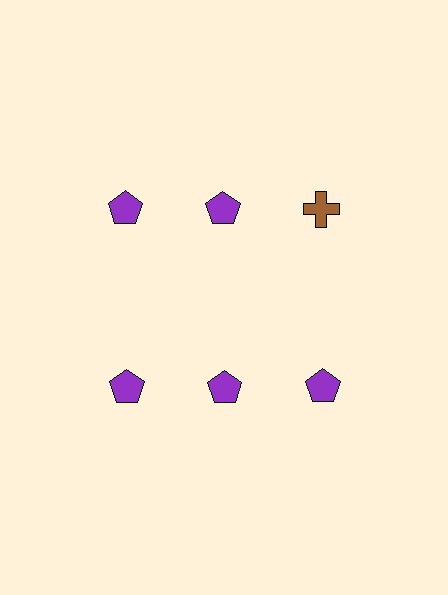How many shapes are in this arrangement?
There are 6 shapes arranged in a grid pattern.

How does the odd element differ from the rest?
It differs in both color (brown instead of purple) and shape (cross instead of pentagon).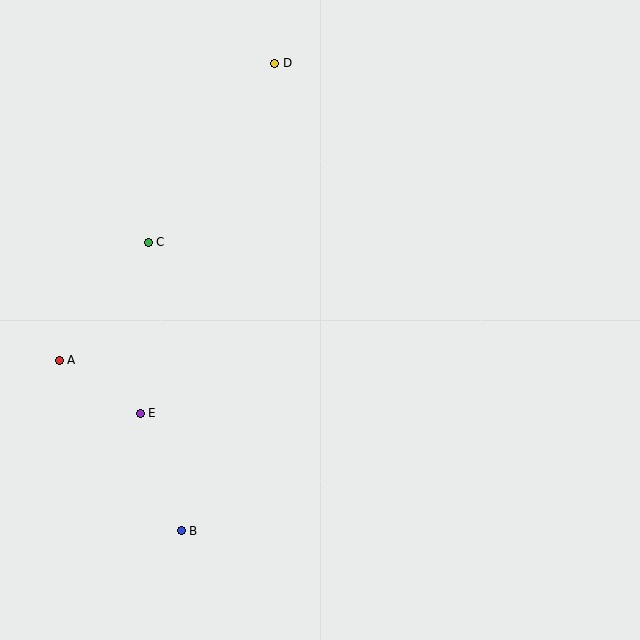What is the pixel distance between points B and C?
The distance between B and C is 291 pixels.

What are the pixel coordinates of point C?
Point C is at (148, 242).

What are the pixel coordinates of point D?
Point D is at (275, 63).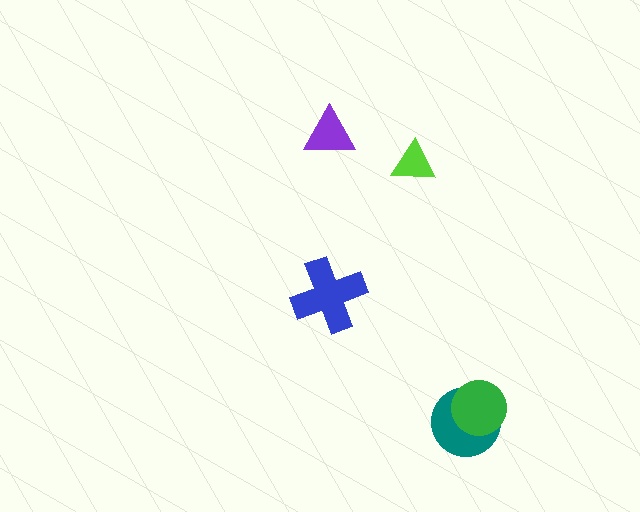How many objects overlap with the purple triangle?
0 objects overlap with the purple triangle.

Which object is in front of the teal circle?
The green circle is in front of the teal circle.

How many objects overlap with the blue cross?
0 objects overlap with the blue cross.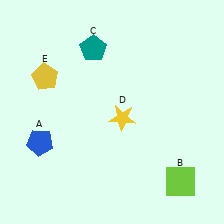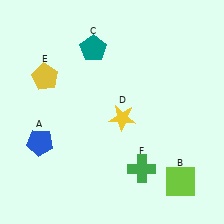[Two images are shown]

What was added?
A green cross (F) was added in Image 2.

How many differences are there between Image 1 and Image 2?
There is 1 difference between the two images.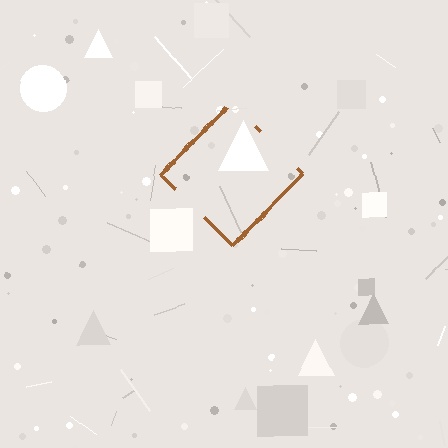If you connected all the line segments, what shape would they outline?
They would outline a diamond.